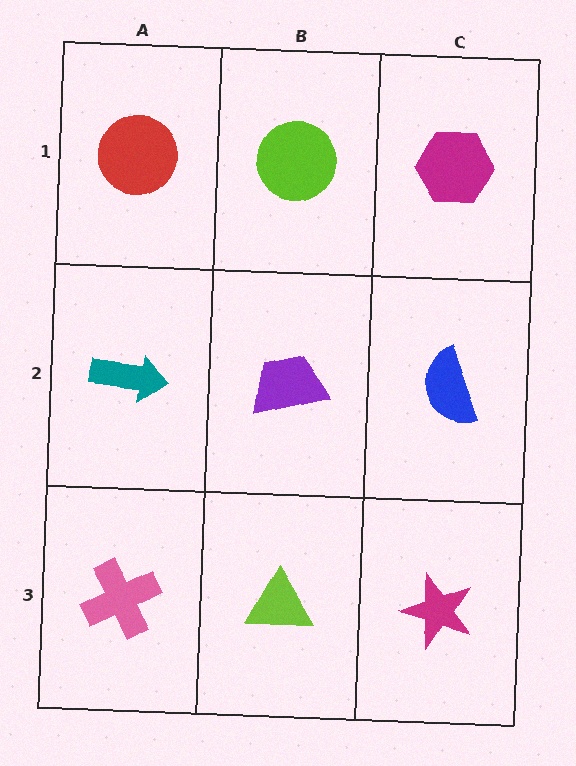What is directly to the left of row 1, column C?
A lime circle.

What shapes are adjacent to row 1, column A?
A teal arrow (row 2, column A), a lime circle (row 1, column B).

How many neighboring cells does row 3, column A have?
2.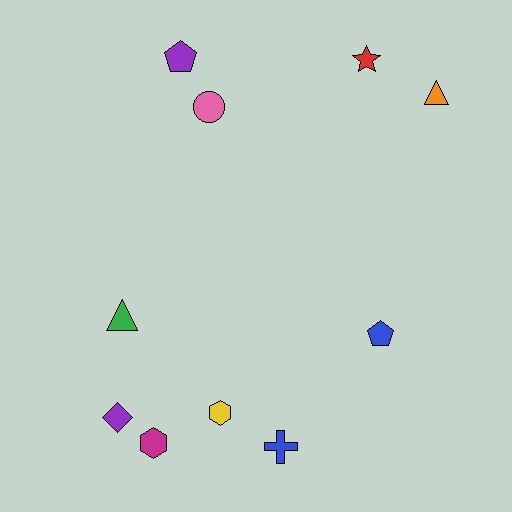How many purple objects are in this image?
There are 2 purple objects.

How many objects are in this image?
There are 10 objects.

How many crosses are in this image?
There is 1 cross.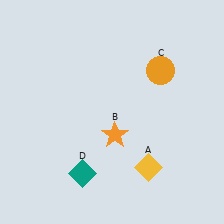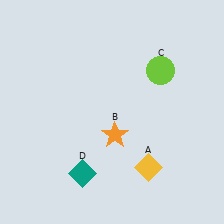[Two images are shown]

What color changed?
The circle (C) changed from orange in Image 1 to lime in Image 2.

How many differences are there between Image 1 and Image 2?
There is 1 difference between the two images.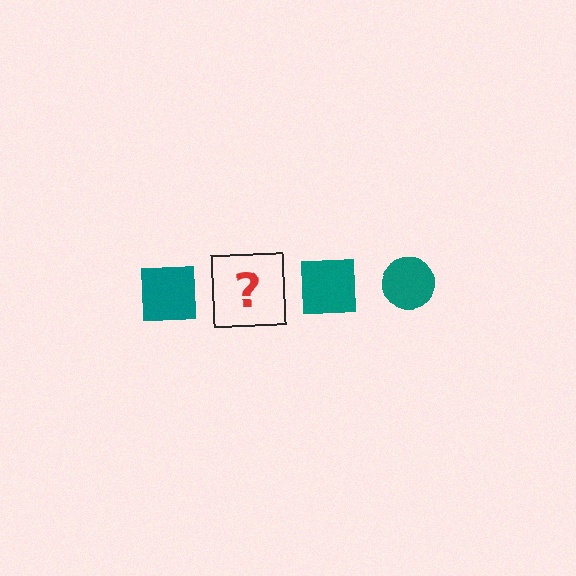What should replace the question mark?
The question mark should be replaced with a teal circle.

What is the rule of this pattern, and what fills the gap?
The rule is that the pattern cycles through square, circle shapes in teal. The gap should be filled with a teal circle.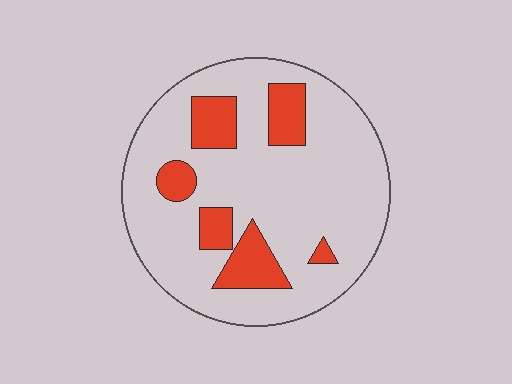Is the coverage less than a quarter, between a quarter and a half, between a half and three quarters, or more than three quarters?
Less than a quarter.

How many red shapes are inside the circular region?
6.